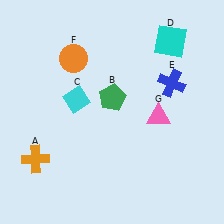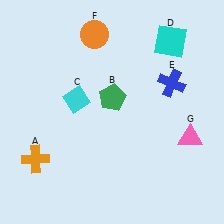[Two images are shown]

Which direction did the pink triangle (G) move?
The pink triangle (G) moved right.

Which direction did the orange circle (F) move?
The orange circle (F) moved up.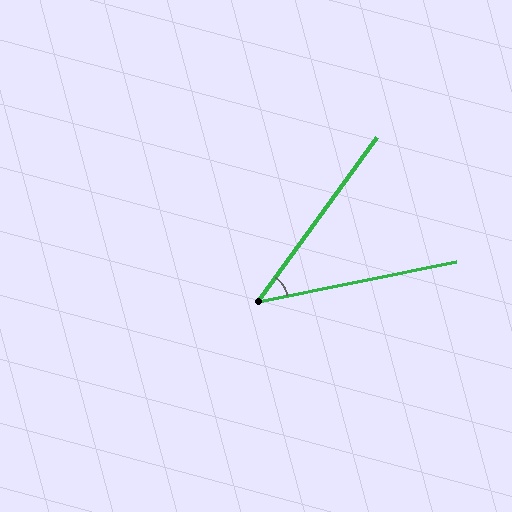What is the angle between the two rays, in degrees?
Approximately 43 degrees.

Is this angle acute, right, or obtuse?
It is acute.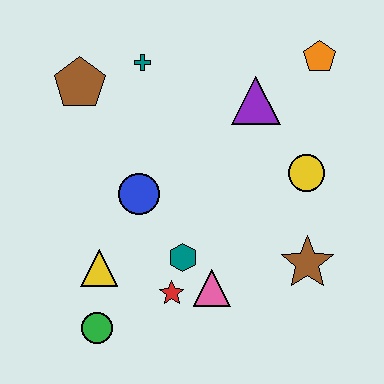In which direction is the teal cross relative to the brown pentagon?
The teal cross is to the right of the brown pentagon.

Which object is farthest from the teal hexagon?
The orange pentagon is farthest from the teal hexagon.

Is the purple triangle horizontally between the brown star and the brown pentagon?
Yes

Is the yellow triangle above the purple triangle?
No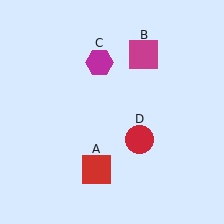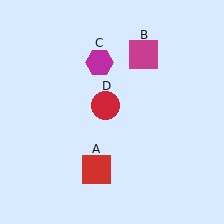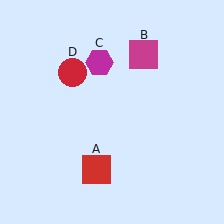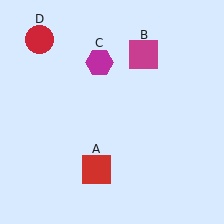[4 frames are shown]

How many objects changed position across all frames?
1 object changed position: red circle (object D).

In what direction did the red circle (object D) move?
The red circle (object D) moved up and to the left.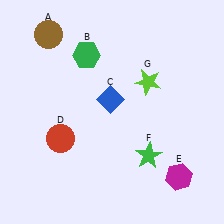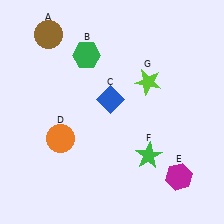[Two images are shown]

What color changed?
The circle (D) changed from red in Image 1 to orange in Image 2.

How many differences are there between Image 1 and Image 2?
There is 1 difference between the two images.